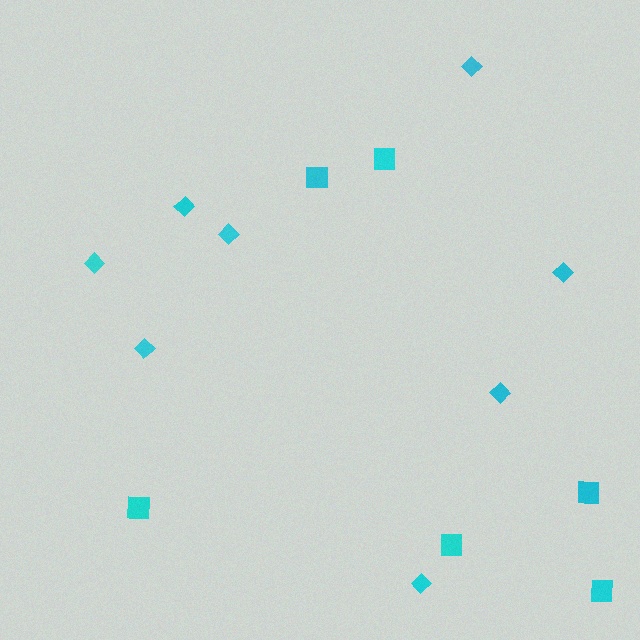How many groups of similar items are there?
There are 2 groups: one group of diamonds (8) and one group of squares (6).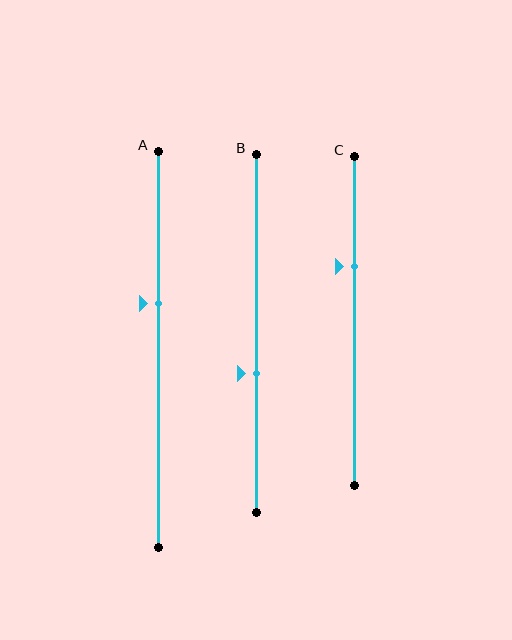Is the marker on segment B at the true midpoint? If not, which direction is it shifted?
No, the marker on segment B is shifted downward by about 11% of the segment length.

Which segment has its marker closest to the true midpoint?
Segment B has its marker closest to the true midpoint.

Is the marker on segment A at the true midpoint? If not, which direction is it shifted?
No, the marker on segment A is shifted upward by about 12% of the segment length.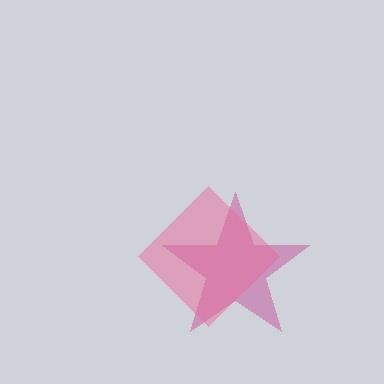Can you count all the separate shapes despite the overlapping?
Yes, there are 2 separate shapes.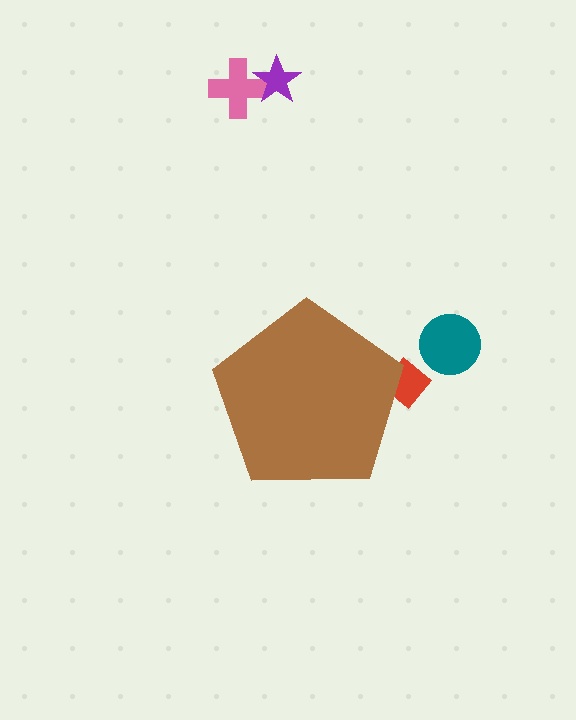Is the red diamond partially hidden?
Yes, the red diamond is partially hidden behind the brown pentagon.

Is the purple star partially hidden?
No, the purple star is fully visible.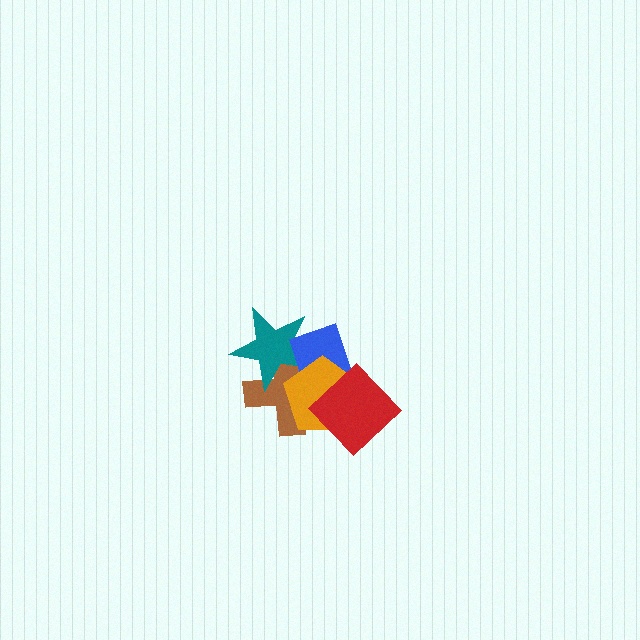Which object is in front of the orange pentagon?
The red diamond is in front of the orange pentagon.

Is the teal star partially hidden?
Yes, it is partially covered by another shape.